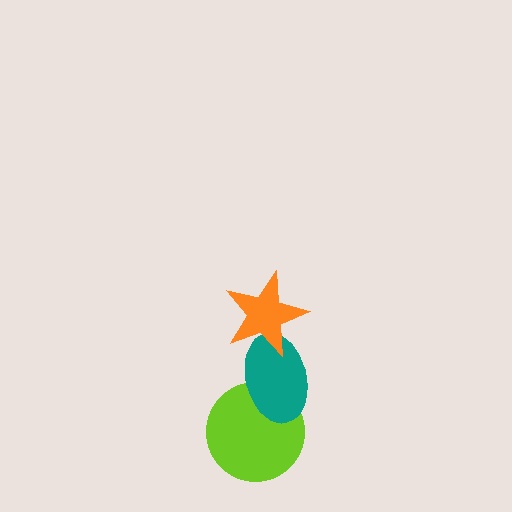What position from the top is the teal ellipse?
The teal ellipse is 2nd from the top.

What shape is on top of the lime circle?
The teal ellipse is on top of the lime circle.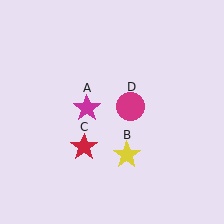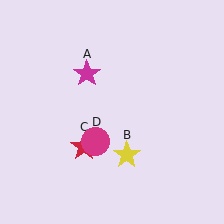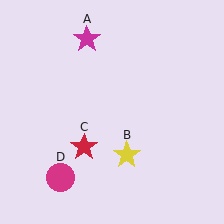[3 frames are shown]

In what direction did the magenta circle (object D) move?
The magenta circle (object D) moved down and to the left.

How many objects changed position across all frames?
2 objects changed position: magenta star (object A), magenta circle (object D).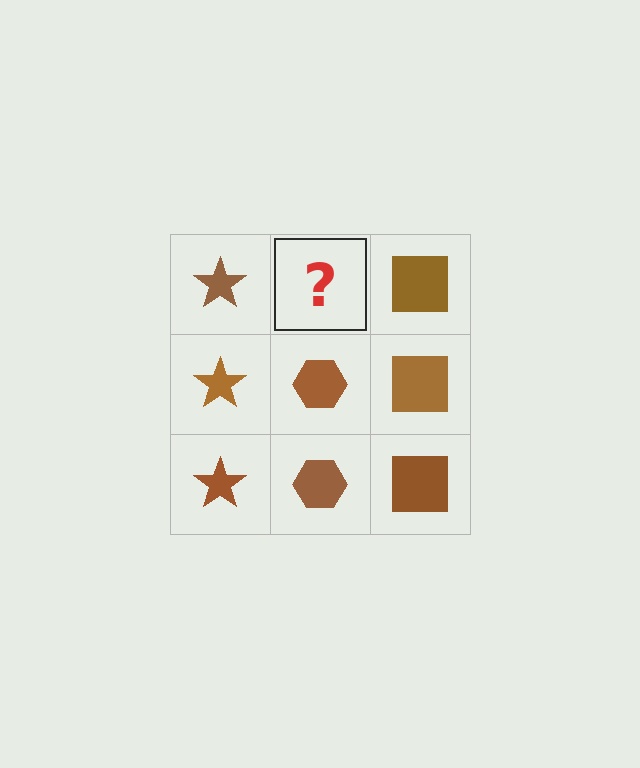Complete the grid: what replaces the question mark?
The question mark should be replaced with a brown hexagon.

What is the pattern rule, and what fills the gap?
The rule is that each column has a consistent shape. The gap should be filled with a brown hexagon.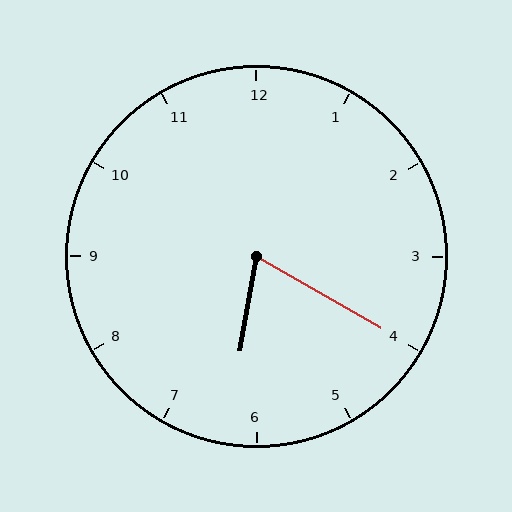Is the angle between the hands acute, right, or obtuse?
It is acute.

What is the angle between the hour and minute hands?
Approximately 70 degrees.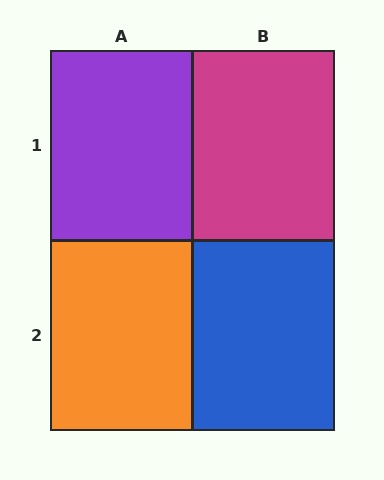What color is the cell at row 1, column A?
Purple.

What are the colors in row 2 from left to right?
Orange, blue.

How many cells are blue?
1 cell is blue.